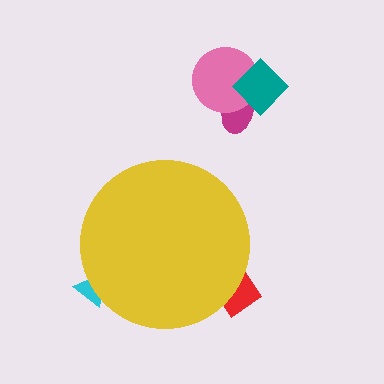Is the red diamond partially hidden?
Yes, the red diamond is partially hidden behind the yellow circle.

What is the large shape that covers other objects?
A yellow circle.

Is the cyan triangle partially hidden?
Yes, the cyan triangle is partially hidden behind the yellow circle.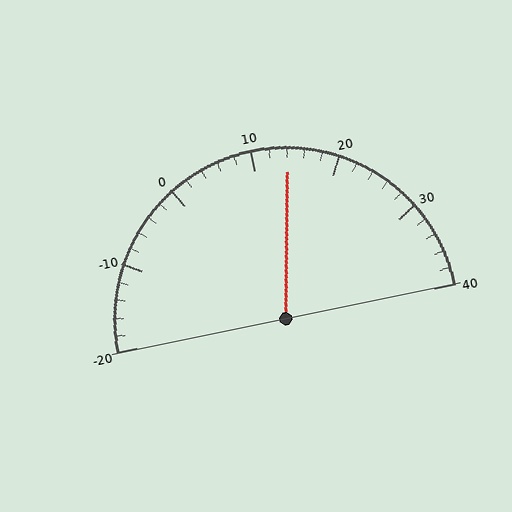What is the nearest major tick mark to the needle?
The nearest major tick mark is 10.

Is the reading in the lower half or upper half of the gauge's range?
The reading is in the upper half of the range (-20 to 40).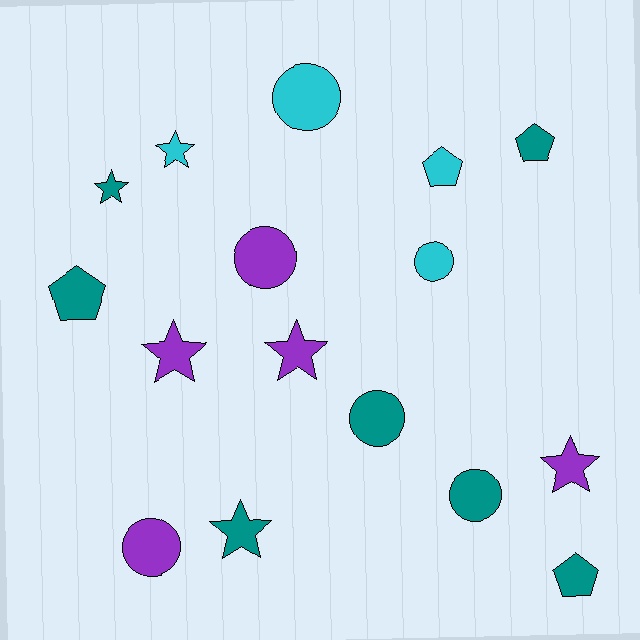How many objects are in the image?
There are 16 objects.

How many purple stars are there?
There are 3 purple stars.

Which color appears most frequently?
Teal, with 7 objects.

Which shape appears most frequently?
Star, with 6 objects.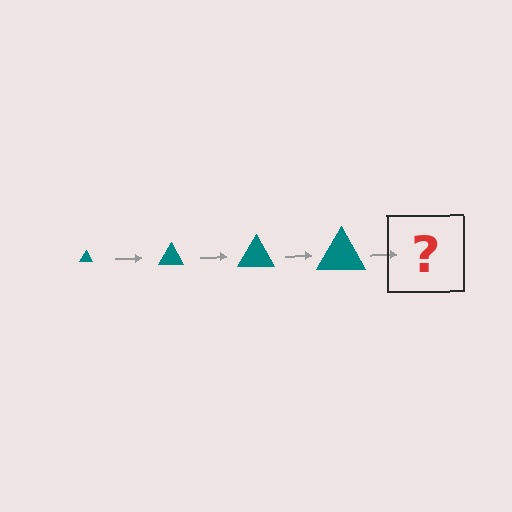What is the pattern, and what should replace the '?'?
The pattern is that the triangle gets progressively larger each step. The '?' should be a teal triangle, larger than the previous one.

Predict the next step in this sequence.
The next step is a teal triangle, larger than the previous one.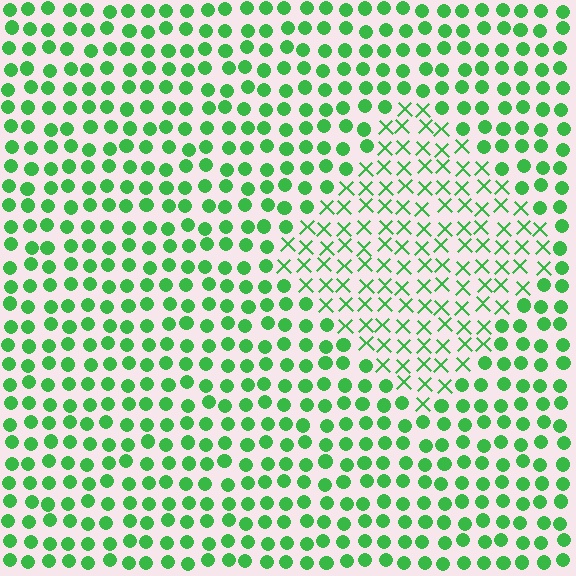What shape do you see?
I see a diamond.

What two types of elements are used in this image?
The image uses X marks inside the diamond region and circles outside it.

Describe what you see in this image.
The image is filled with small green elements arranged in a uniform grid. A diamond-shaped region contains X marks, while the surrounding area contains circles. The boundary is defined purely by the change in element shape.